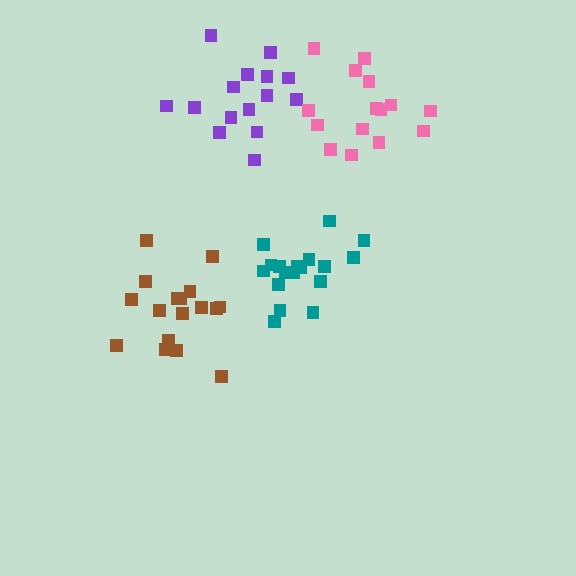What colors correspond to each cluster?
The clusters are colored: purple, pink, brown, teal.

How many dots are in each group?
Group 1: 15 dots, Group 2: 15 dots, Group 3: 17 dots, Group 4: 18 dots (65 total).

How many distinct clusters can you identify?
There are 4 distinct clusters.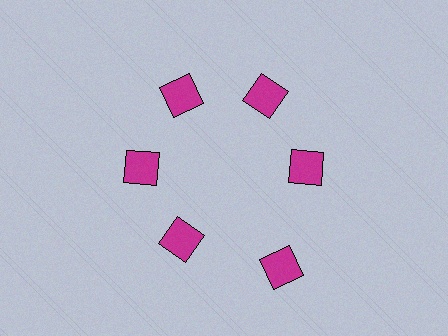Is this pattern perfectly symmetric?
No. The 6 magenta diamonds are arranged in a ring, but one element near the 5 o'clock position is pushed outward from the center, breaking the 6-fold rotational symmetry.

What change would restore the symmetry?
The symmetry would be restored by moving it inward, back onto the ring so that all 6 diamonds sit at equal angles and equal distance from the center.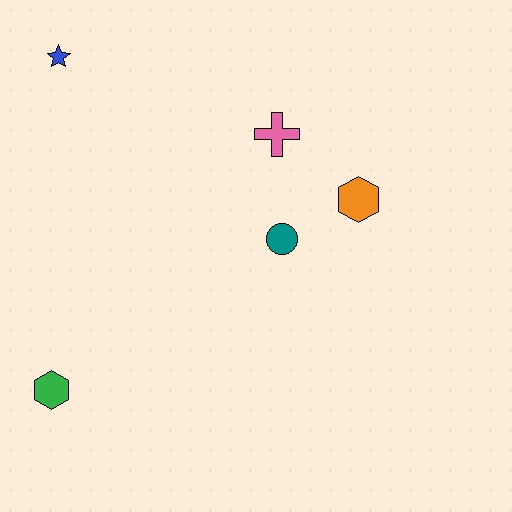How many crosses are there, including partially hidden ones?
There is 1 cross.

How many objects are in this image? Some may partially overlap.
There are 5 objects.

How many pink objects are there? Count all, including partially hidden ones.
There is 1 pink object.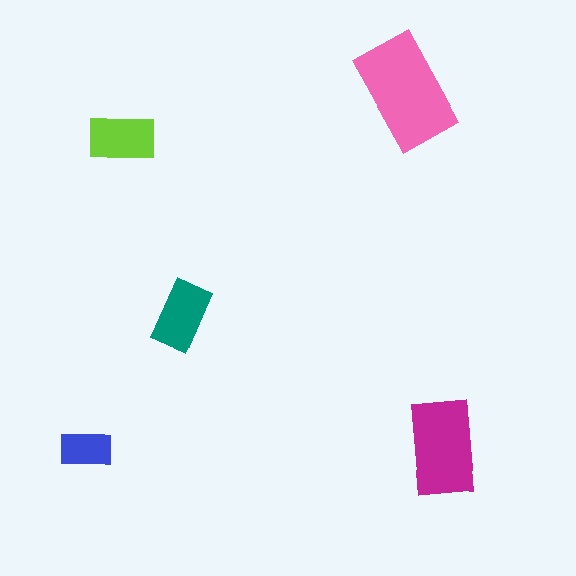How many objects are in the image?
There are 5 objects in the image.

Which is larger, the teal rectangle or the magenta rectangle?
The magenta one.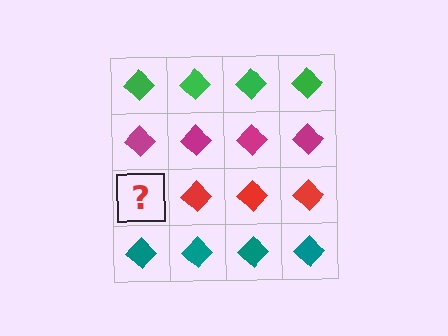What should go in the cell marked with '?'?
The missing cell should contain a red diamond.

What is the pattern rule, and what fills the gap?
The rule is that each row has a consistent color. The gap should be filled with a red diamond.